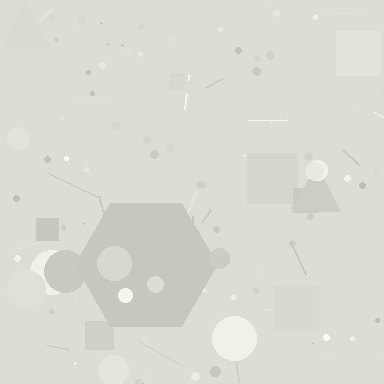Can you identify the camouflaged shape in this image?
The camouflaged shape is a hexagon.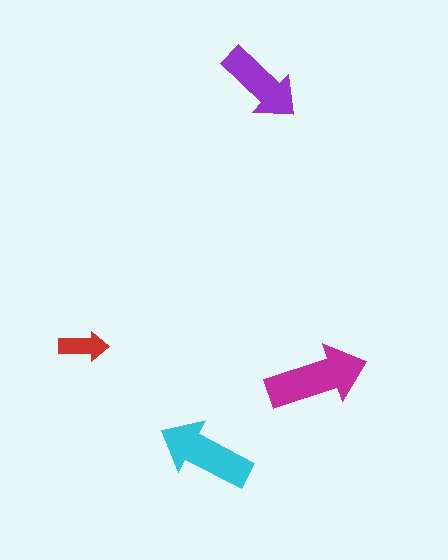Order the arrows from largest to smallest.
the magenta one, the cyan one, the purple one, the red one.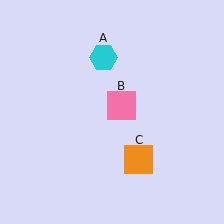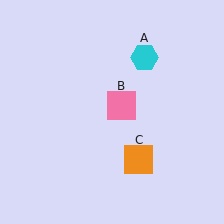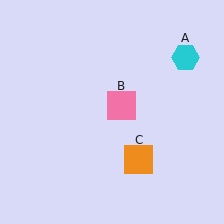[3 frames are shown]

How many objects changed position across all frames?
1 object changed position: cyan hexagon (object A).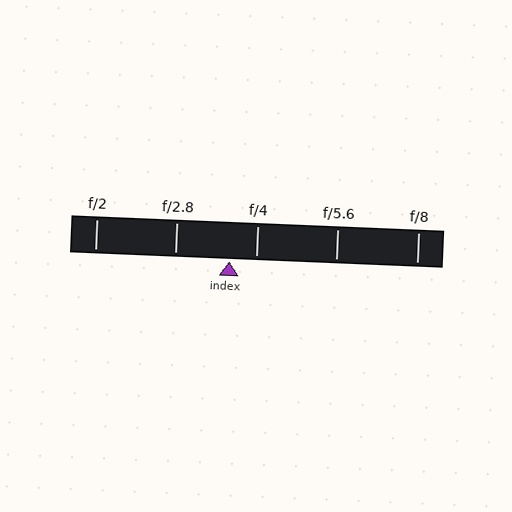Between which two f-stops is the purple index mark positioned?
The index mark is between f/2.8 and f/4.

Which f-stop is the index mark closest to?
The index mark is closest to f/4.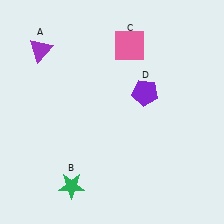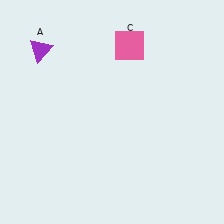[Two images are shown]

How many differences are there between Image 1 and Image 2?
There are 2 differences between the two images.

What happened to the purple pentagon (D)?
The purple pentagon (D) was removed in Image 2. It was in the top-right area of Image 1.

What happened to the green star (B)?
The green star (B) was removed in Image 2. It was in the bottom-left area of Image 1.